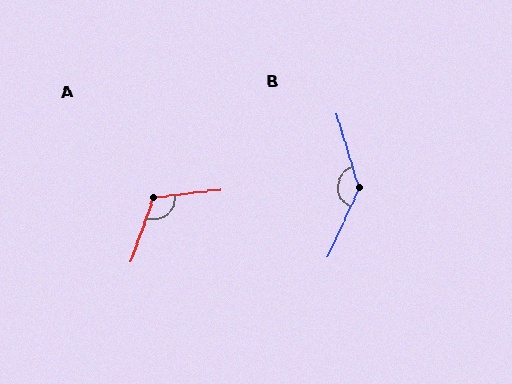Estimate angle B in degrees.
Approximately 139 degrees.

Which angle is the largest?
B, at approximately 139 degrees.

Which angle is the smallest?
A, at approximately 116 degrees.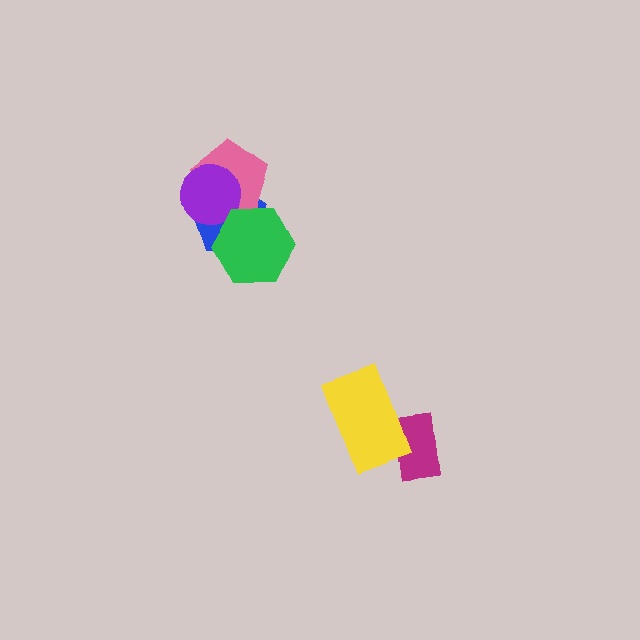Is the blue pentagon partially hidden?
Yes, it is partially covered by another shape.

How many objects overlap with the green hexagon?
2 objects overlap with the green hexagon.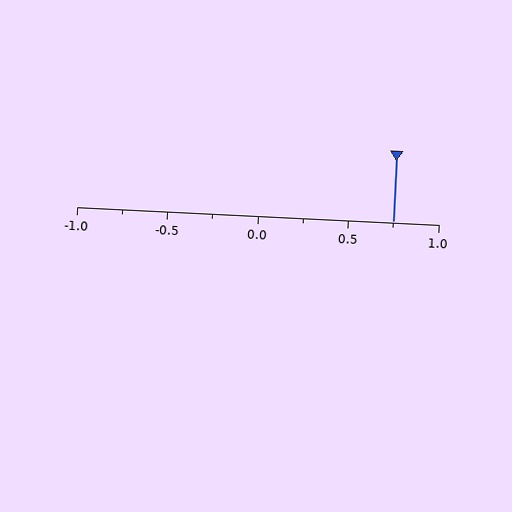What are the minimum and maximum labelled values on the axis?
The axis runs from -1.0 to 1.0.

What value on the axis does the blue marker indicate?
The marker indicates approximately 0.75.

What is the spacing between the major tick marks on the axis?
The major ticks are spaced 0.5 apart.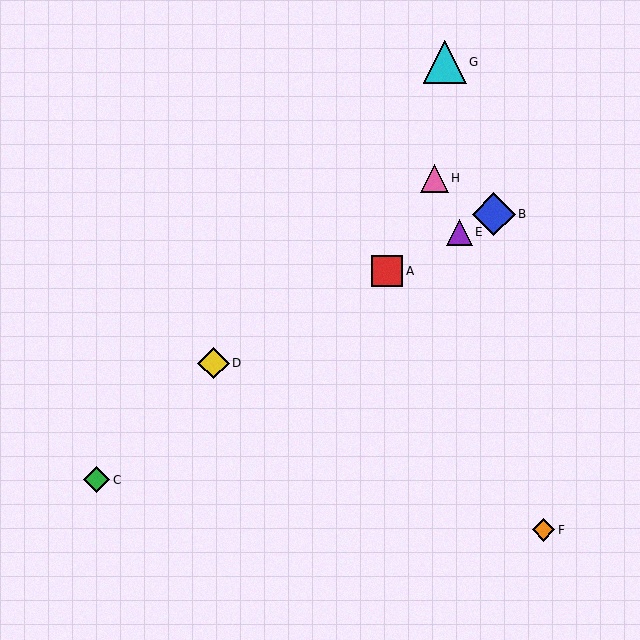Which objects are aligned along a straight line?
Objects A, B, D, E are aligned along a straight line.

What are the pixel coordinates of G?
Object G is at (445, 62).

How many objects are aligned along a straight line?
4 objects (A, B, D, E) are aligned along a straight line.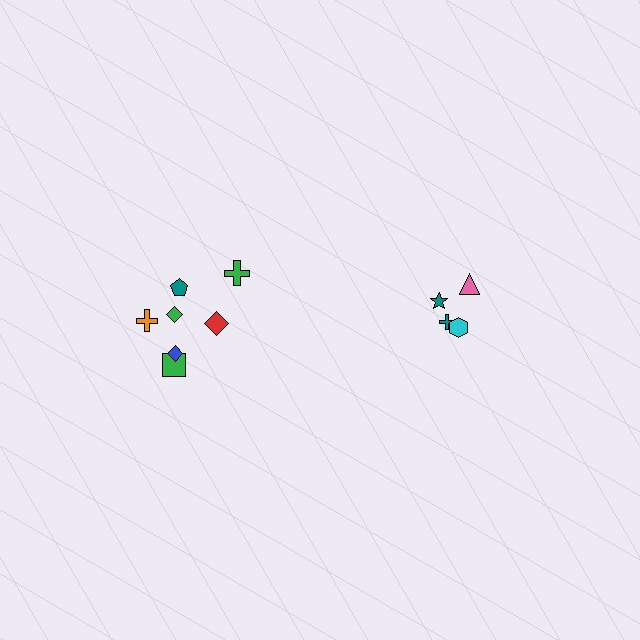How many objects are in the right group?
There are 4 objects.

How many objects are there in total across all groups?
There are 11 objects.